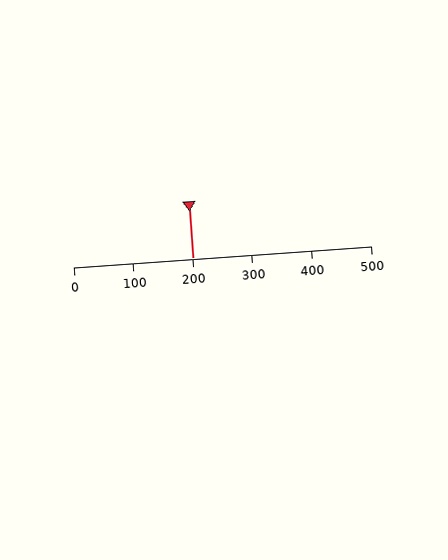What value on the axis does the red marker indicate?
The marker indicates approximately 200.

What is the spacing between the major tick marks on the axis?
The major ticks are spaced 100 apart.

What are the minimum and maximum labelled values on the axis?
The axis runs from 0 to 500.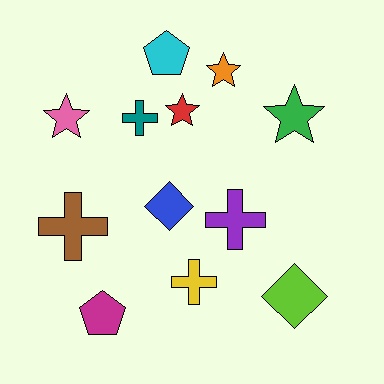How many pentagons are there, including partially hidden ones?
There are 2 pentagons.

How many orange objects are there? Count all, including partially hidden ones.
There is 1 orange object.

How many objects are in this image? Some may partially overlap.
There are 12 objects.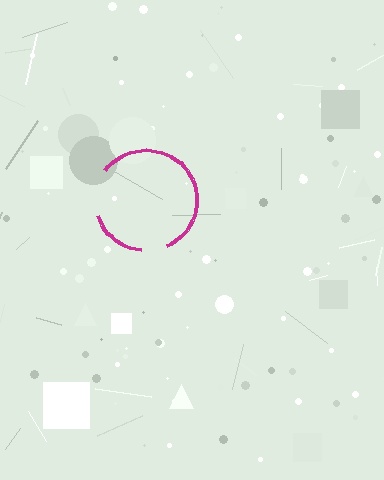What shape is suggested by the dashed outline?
The dashed outline suggests a circle.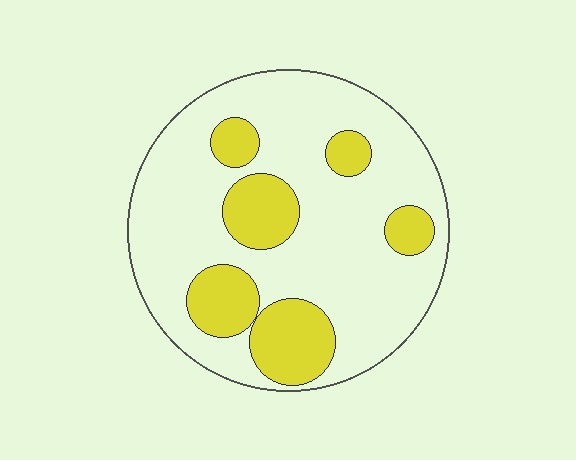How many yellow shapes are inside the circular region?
6.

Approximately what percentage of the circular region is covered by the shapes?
Approximately 25%.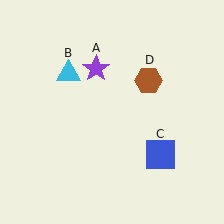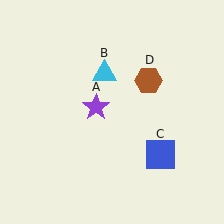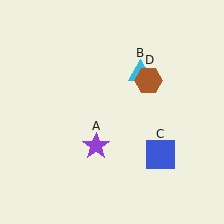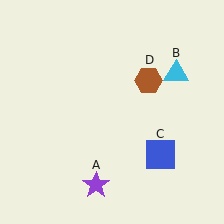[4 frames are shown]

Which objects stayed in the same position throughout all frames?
Blue square (object C) and brown hexagon (object D) remained stationary.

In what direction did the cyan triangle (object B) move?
The cyan triangle (object B) moved right.